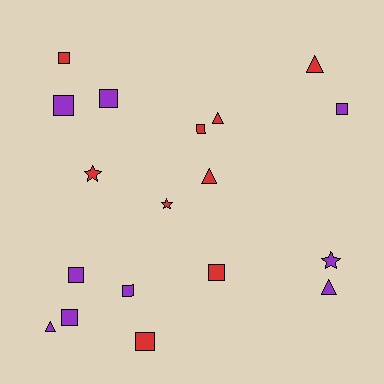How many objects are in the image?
There are 18 objects.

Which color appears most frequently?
Red, with 9 objects.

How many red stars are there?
There are 2 red stars.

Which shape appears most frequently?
Square, with 10 objects.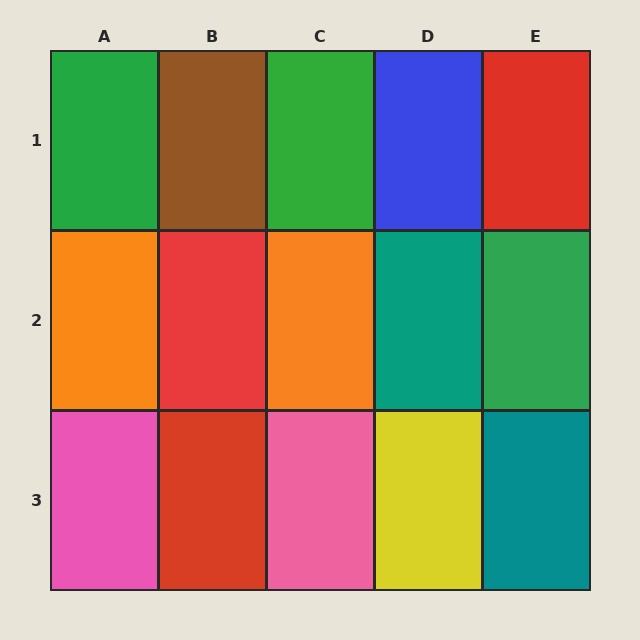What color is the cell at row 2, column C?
Orange.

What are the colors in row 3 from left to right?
Pink, red, pink, yellow, teal.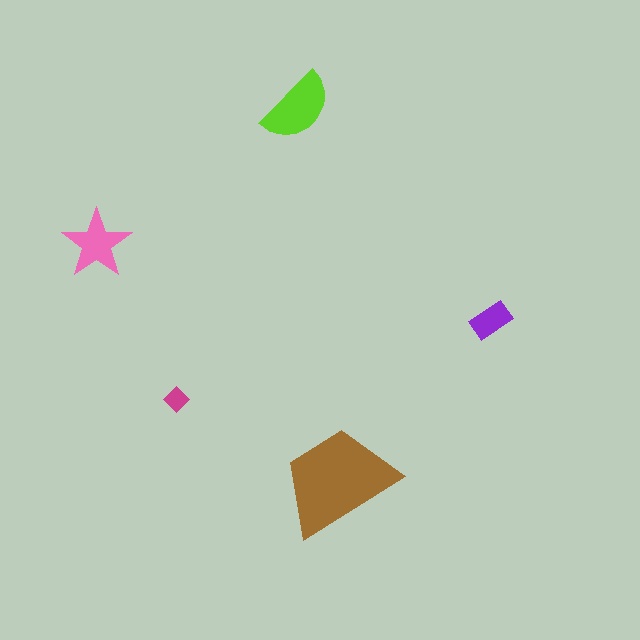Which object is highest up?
The lime semicircle is topmost.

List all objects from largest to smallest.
The brown trapezoid, the lime semicircle, the pink star, the purple rectangle, the magenta diamond.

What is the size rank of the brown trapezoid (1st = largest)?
1st.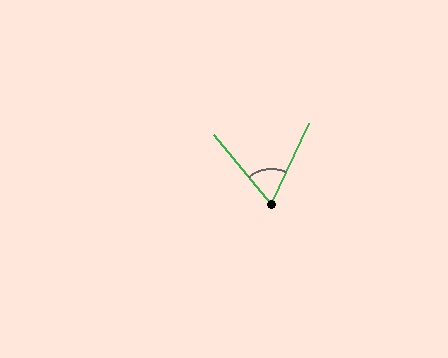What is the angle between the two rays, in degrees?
Approximately 64 degrees.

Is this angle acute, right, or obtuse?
It is acute.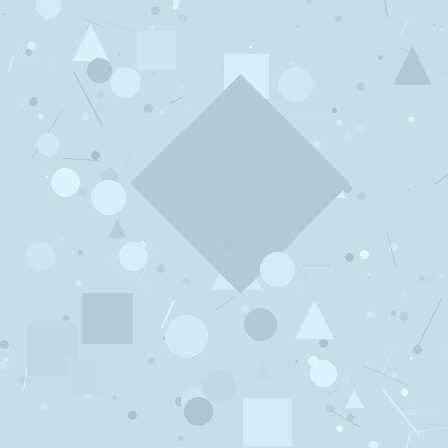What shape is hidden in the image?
A diamond is hidden in the image.